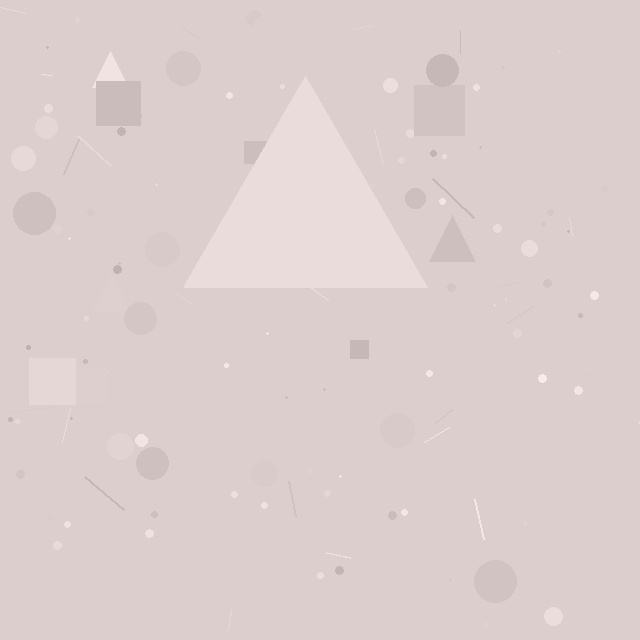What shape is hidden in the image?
A triangle is hidden in the image.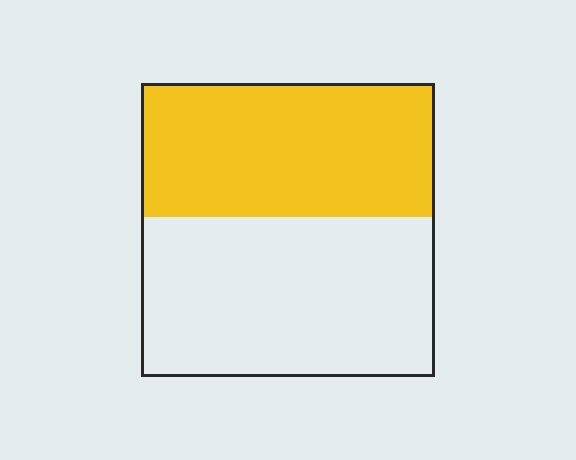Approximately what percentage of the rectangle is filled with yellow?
Approximately 45%.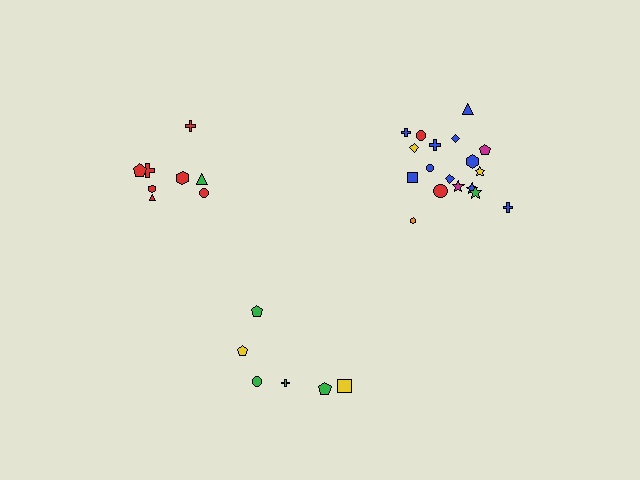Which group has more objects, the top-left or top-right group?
The top-right group.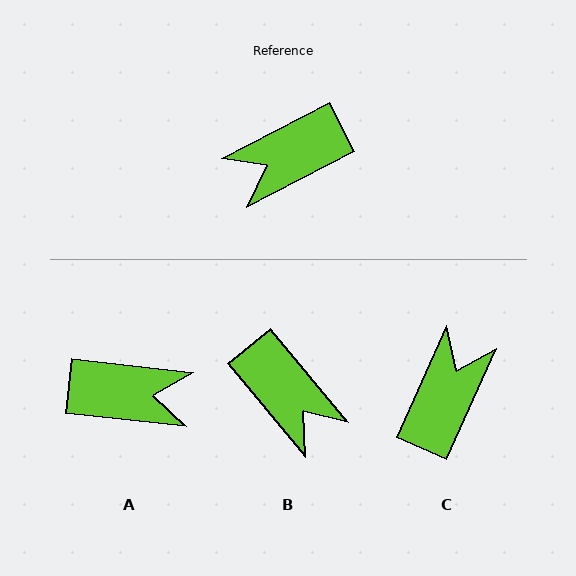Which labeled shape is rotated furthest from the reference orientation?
A, about 146 degrees away.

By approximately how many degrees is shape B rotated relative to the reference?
Approximately 102 degrees counter-clockwise.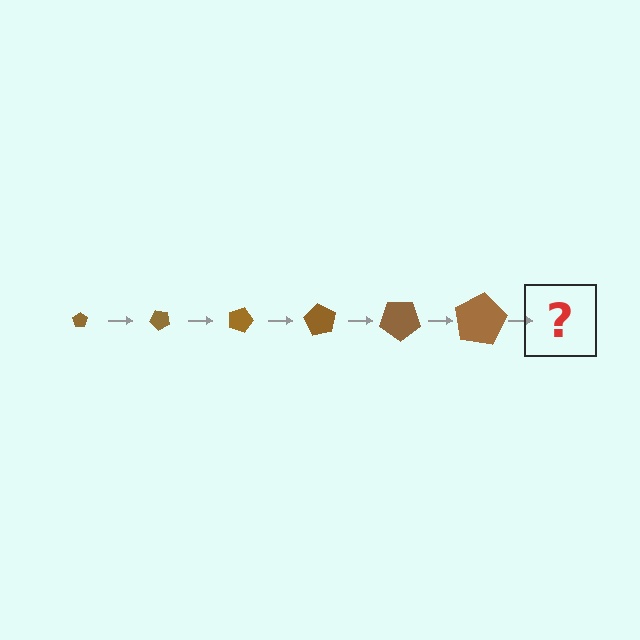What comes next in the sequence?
The next element should be a pentagon, larger than the previous one and rotated 270 degrees from the start.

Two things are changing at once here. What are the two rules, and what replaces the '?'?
The two rules are that the pentagon grows larger each step and it rotates 45 degrees each step. The '?' should be a pentagon, larger than the previous one and rotated 270 degrees from the start.